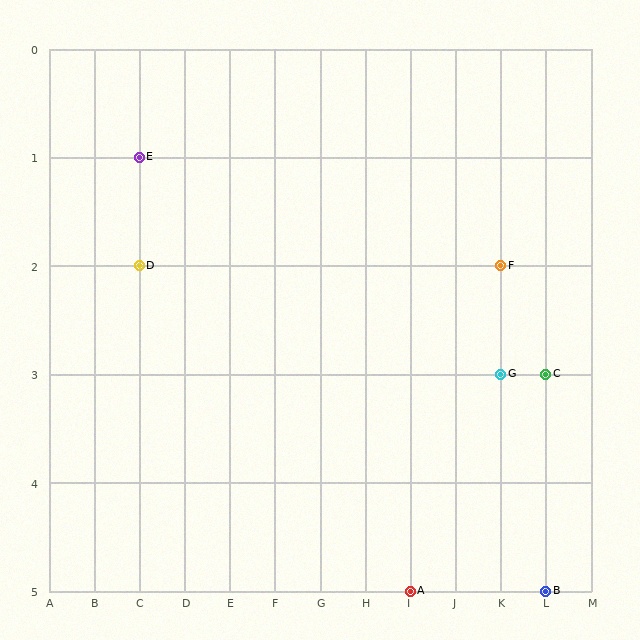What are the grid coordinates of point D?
Point D is at grid coordinates (C, 2).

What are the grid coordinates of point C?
Point C is at grid coordinates (L, 3).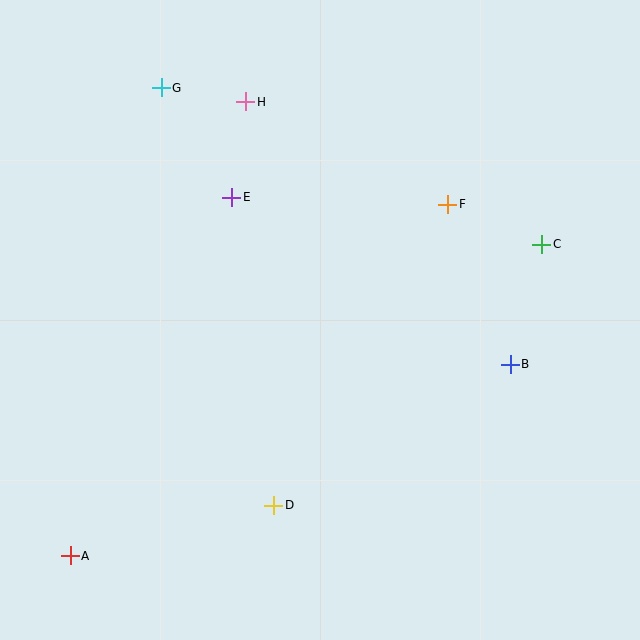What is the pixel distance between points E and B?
The distance between E and B is 325 pixels.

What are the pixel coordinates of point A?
Point A is at (70, 556).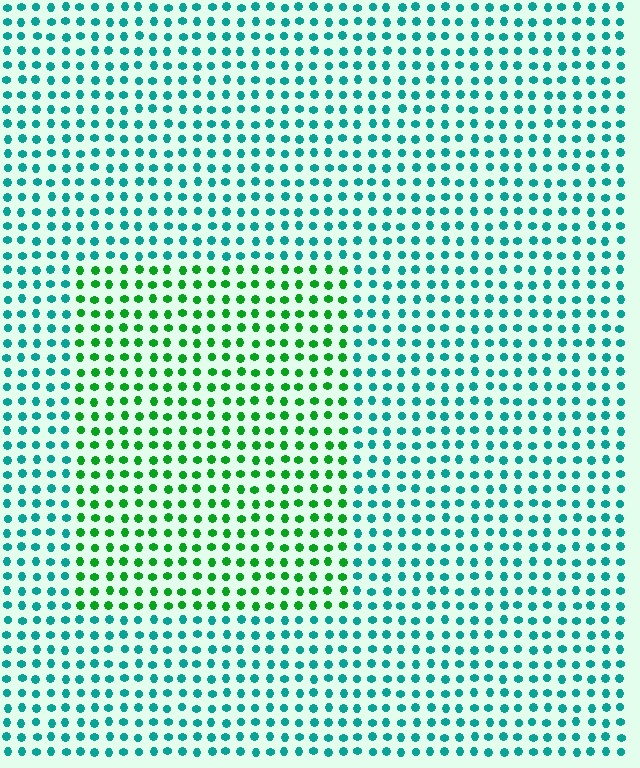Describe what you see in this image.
The image is filled with small teal elements in a uniform arrangement. A rectangle-shaped region is visible where the elements are tinted to a slightly different hue, forming a subtle color boundary.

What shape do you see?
I see a rectangle.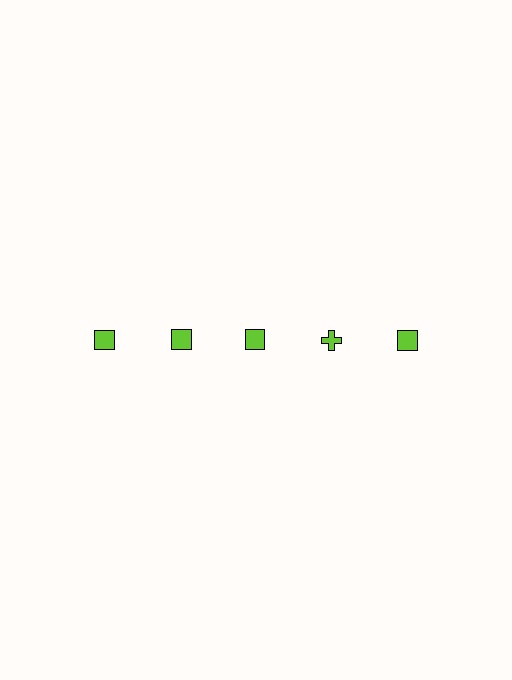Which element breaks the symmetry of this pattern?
The lime cross in the top row, second from right column breaks the symmetry. All other shapes are lime squares.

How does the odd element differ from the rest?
It has a different shape: cross instead of square.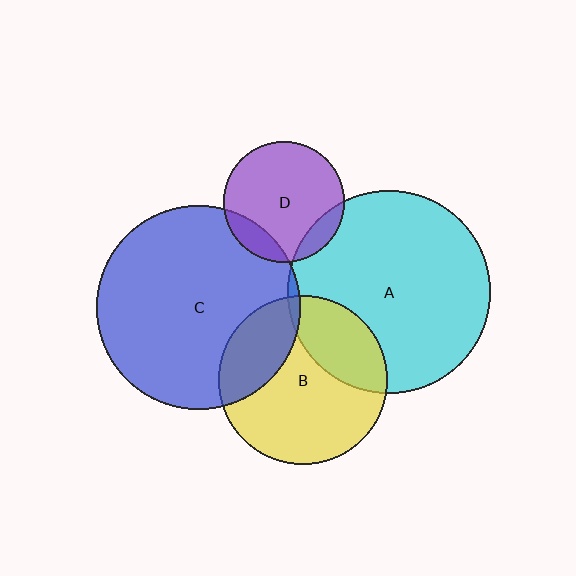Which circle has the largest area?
Circle C (blue).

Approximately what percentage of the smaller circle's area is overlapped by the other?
Approximately 25%.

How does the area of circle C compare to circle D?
Approximately 2.8 times.